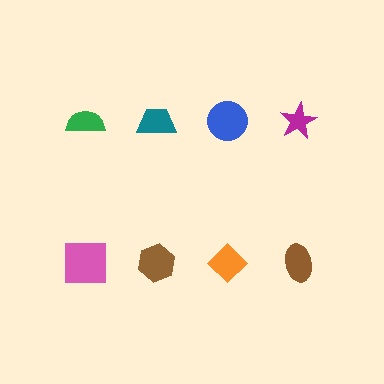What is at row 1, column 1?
A green semicircle.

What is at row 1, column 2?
A teal trapezoid.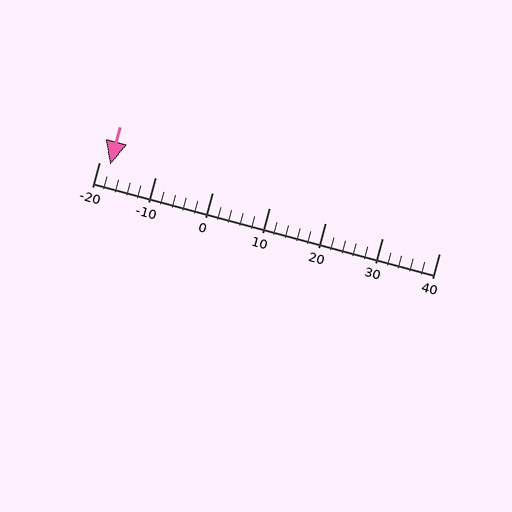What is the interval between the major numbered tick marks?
The major tick marks are spaced 10 units apart.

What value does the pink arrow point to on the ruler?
The pink arrow points to approximately -18.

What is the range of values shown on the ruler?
The ruler shows values from -20 to 40.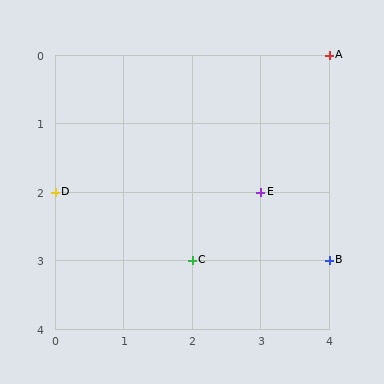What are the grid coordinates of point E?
Point E is at grid coordinates (3, 2).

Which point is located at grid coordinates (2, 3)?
Point C is at (2, 3).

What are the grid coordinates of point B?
Point B is at grid coordinates (4, 3).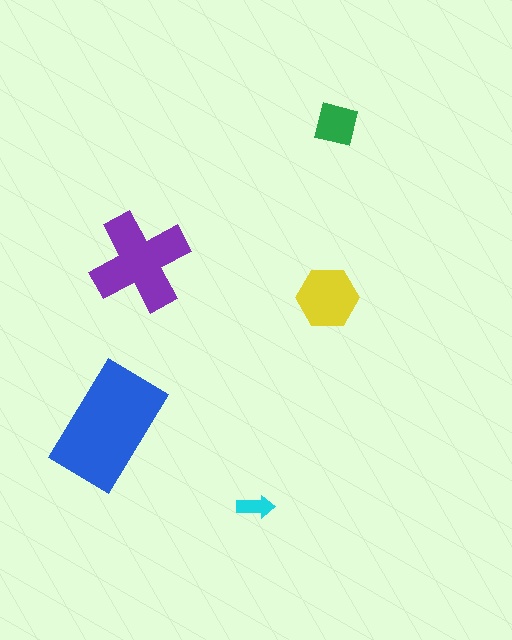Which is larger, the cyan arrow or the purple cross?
The purple cross.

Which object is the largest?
The blue rectangle.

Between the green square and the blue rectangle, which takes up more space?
The blue rectangle.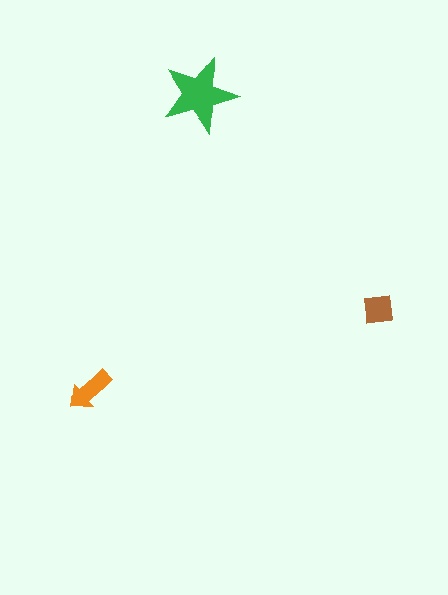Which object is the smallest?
The brown square.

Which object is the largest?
The green star.